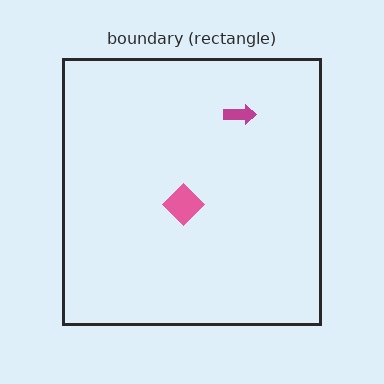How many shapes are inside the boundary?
2 inside, 0 outside.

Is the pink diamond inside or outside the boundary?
Inside.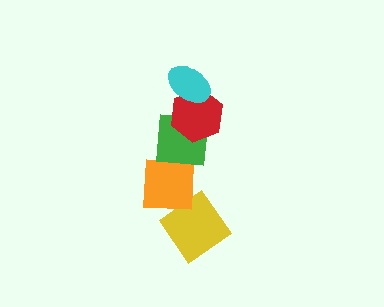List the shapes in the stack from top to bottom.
From top to bottom: the cyan ellipse, the red hexagon, the green square, the orange square, the yellow diamond.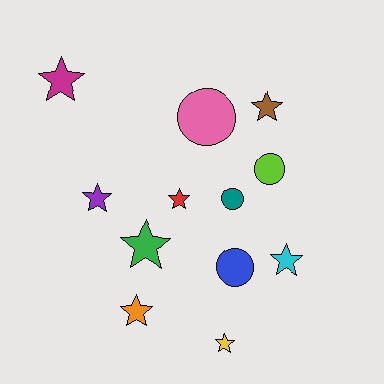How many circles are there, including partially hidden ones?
There are 4 circles.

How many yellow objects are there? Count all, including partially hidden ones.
There is 1 yellow object.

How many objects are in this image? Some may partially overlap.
There are 12 objects.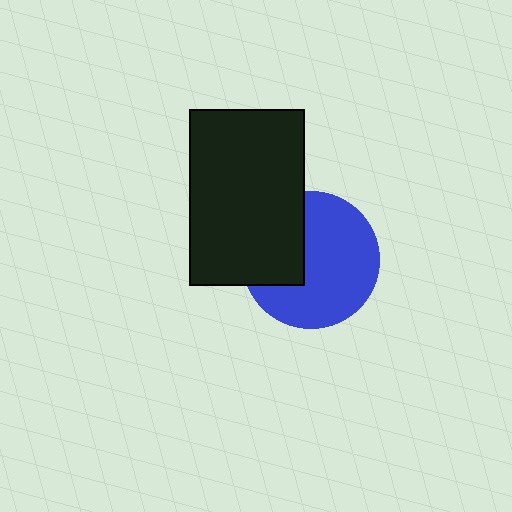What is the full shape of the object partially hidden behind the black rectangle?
The partially hidden object is a blue circle.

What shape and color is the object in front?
The object in front is a black rectangle.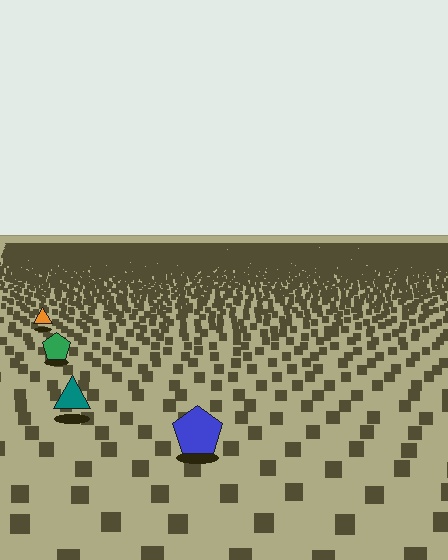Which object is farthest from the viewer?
The orange triangle is farthest from the viewer. It appears smaller and the ground texture around it is denser.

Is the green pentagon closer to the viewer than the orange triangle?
Yes. The green pentagon is closer — you can tell from the texture gradient: the ground texture is coarser near it.